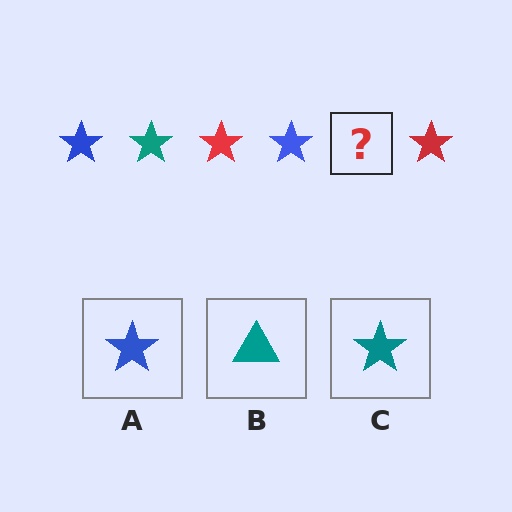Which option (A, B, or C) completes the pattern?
C.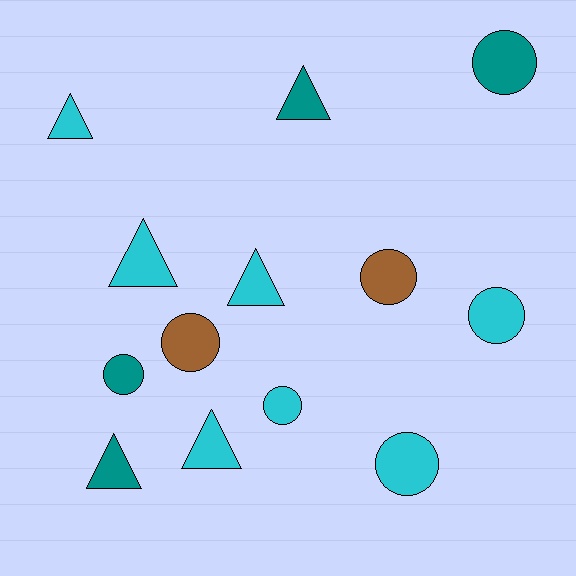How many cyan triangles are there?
There are 4 cyan triangles.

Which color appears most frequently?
Cyan, with 7 objects.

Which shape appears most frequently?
Circle, with 7 objects.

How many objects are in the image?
There are 13 objects.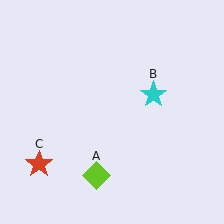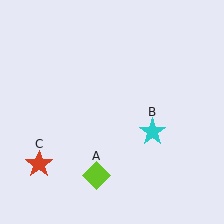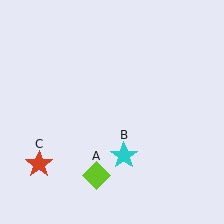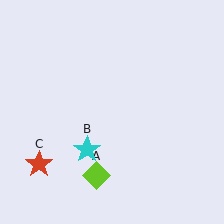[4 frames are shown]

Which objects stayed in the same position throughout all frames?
Lime diamond (object A) and red star (object C) remained stationary.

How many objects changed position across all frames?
1 object changed position: cyan star (object B).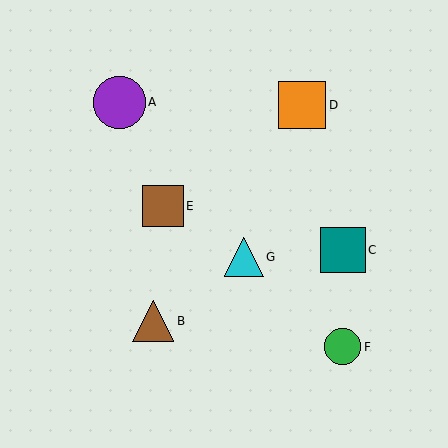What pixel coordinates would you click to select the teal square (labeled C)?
Click at (343, 250) to select the teal square C.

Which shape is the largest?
The purple circle (labeled A) is the largest.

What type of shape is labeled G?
Shape G is a cyan triangle.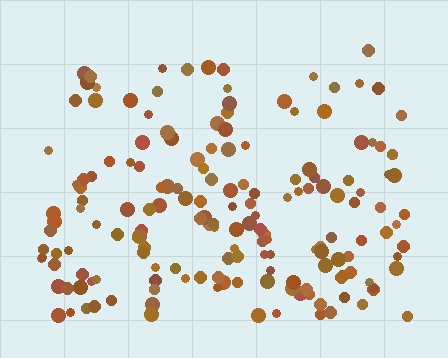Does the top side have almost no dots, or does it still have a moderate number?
Still a moderate number, just noticeably fewer than the bottom.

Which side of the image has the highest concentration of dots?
The bottom.